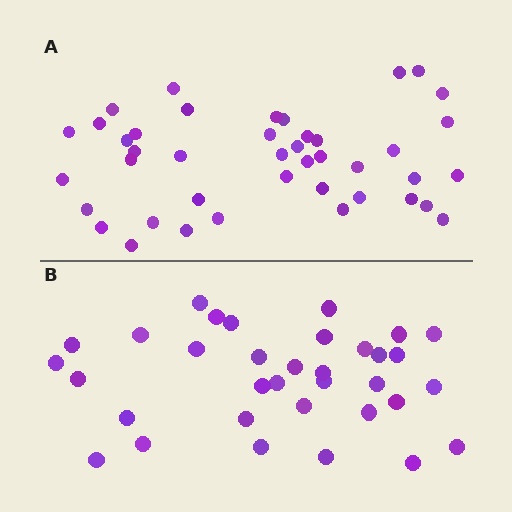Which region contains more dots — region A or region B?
Region A (the top region) has more dots.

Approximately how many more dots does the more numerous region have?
Region A has roughly 8 or so more dots than region B.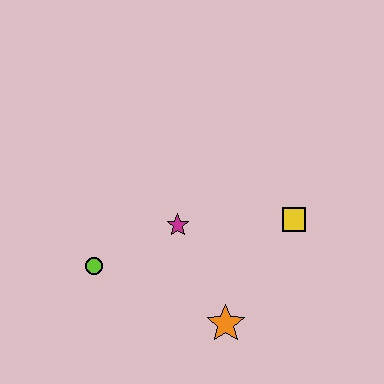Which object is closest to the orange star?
The magenta star is closest to the orange star.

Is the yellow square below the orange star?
No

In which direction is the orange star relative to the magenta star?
The orange star is below the magenta star.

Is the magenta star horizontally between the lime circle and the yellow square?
Yes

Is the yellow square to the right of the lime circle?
Yes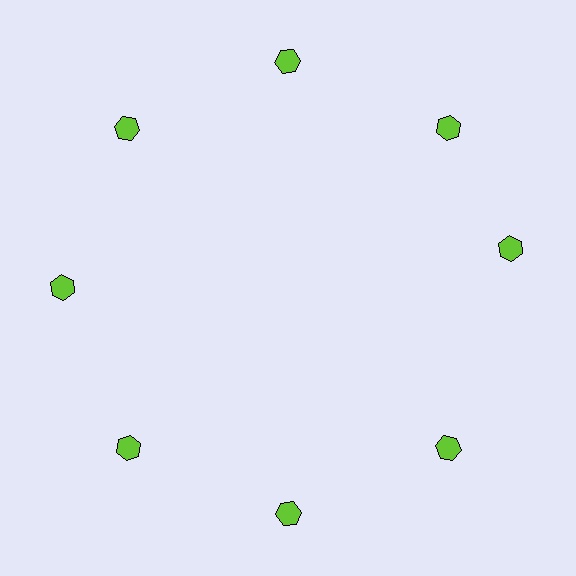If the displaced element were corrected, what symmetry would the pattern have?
It would have 8-fold rotational symmetry — the pattern would map onto itself every 45 degrees.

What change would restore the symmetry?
The symmetry would be restored by rotating it back into even spacing with its neighbors so that all 8 hexagons sit at equal angles and equal distance from the center.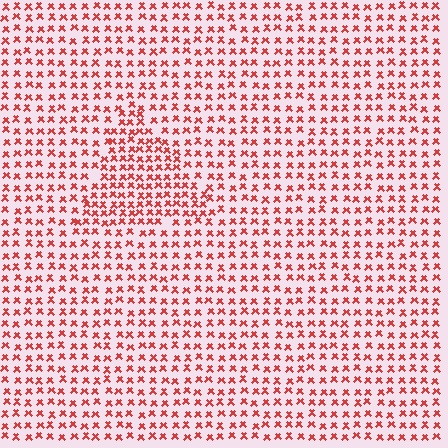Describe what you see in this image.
The image contains small red elements arranged at two different densities. A triangle-shaped region is visible where the elements are more densely packed than the surrounding area.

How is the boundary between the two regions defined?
The boundary is defined by a change in element density (approximately 1.6x ratio). All elements are the same color, size, and shape.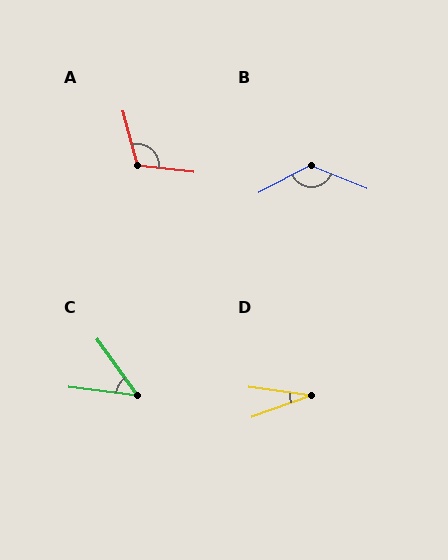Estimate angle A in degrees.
Approximately 111 degrees.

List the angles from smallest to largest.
D (27°), C (47°), A (111°), B (130°).